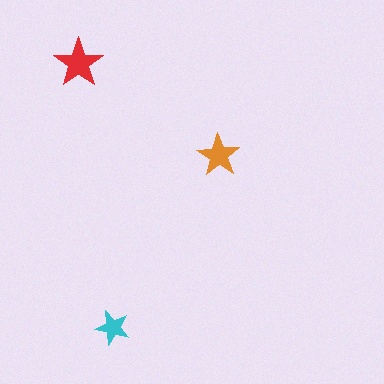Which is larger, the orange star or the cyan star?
The orange one.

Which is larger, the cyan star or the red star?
The red one.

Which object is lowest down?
The cyan star is bottommost.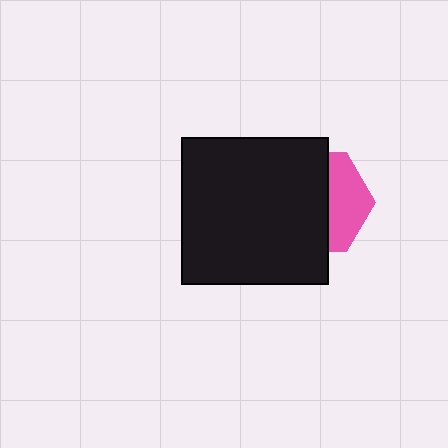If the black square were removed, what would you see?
You would see the complete pink hexagon.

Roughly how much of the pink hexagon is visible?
A small part of it is visible (roughly 37%).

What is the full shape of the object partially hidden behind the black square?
The partially hidden object is a pink hexagon.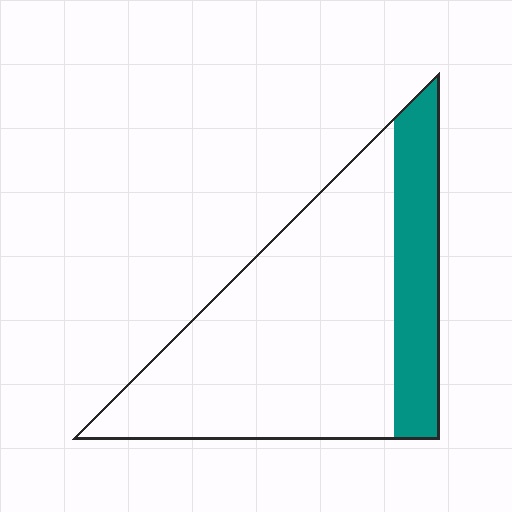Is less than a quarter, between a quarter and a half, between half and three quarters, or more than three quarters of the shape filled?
Less than a quarter.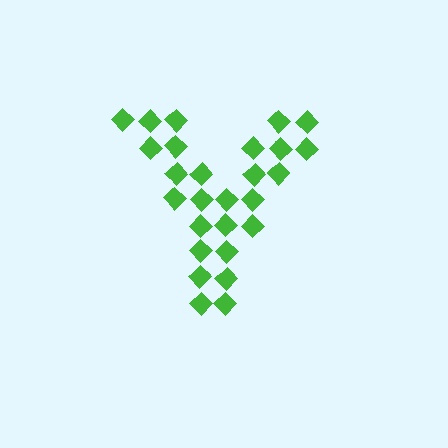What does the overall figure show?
The overall figure shows the letter Y.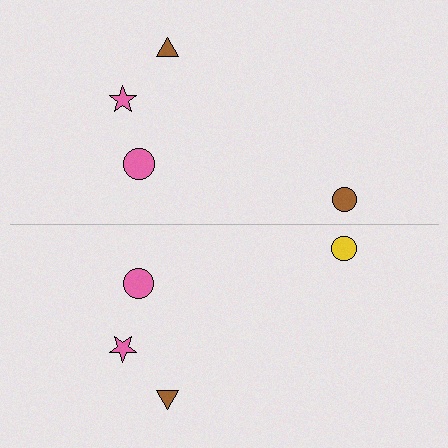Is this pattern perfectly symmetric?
No, the pattern is not perfectly symmetric. The yellow circle on the bottom side breaks the symmetry — its mirror counterpart is brown.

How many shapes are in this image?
There are 8 shapes in this image.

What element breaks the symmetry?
The yellow circle on the bottom side breaks the symmetry — its mirror counterpart is brown.